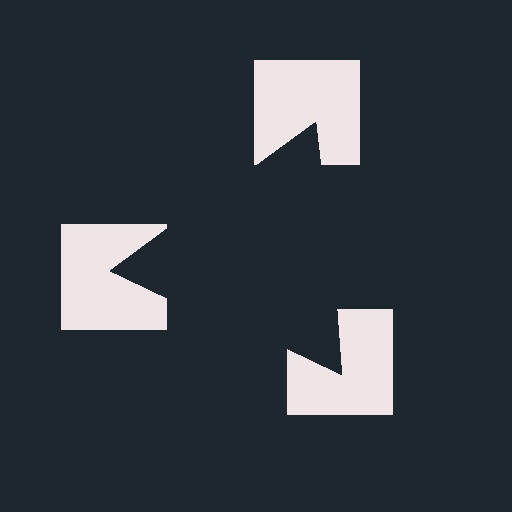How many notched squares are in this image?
There are 3 — one at each vertex of the illusory triangle.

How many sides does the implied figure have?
3 sides.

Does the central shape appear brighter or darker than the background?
It typically appears slightly darker than the background, even though no actual brightness change is drawn.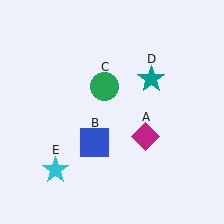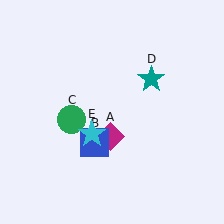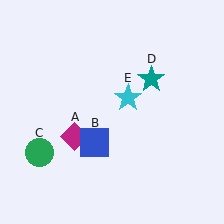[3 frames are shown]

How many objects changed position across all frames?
3 objects changed position: magenta diamond (object A), green circle (object C), cyan star (object E).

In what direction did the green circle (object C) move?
The green circle (object C) moved down and to the left.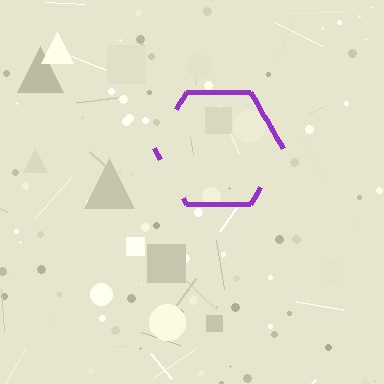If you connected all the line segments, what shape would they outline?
They would outline a hexagon.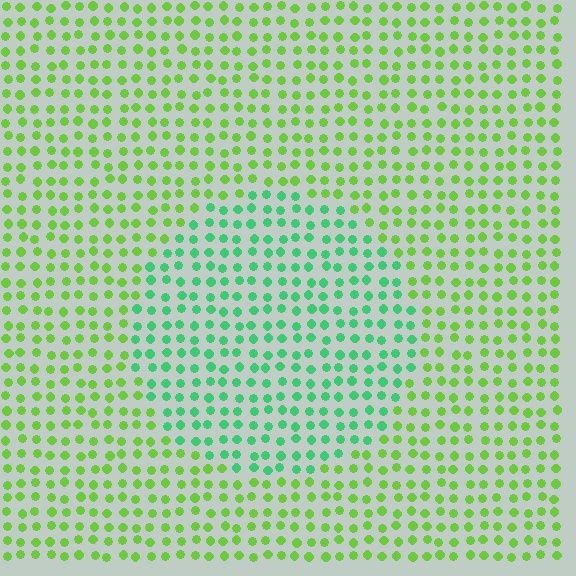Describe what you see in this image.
The image is filled with small lime elements in a uniform arrangement. A circle-shaped region is visible where the elements are tinted to a slightly different hue, forming a subtle color boundary.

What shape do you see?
I see a circle.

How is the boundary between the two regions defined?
The boundary is defined purely by a slight shift in hue (about 43 degrees). Spacing, size, and orientation are identical on both sides.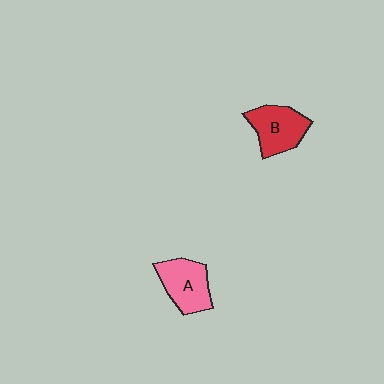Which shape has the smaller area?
Shape A (pink).